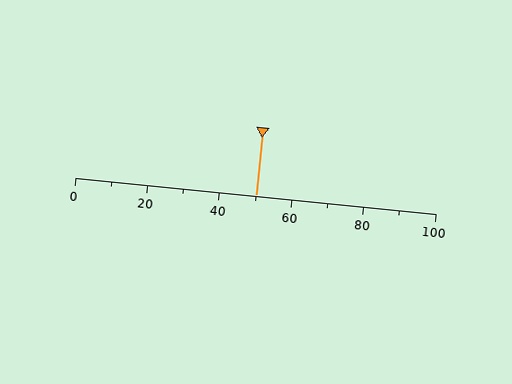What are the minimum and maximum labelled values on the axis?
The axis runs from 0 to 100.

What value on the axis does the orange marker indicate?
The marker indicates approximately 50.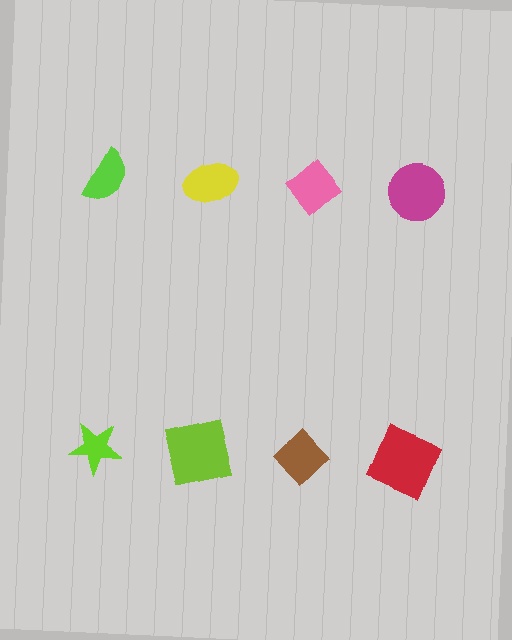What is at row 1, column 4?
A magenta circle.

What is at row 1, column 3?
A pink diamond.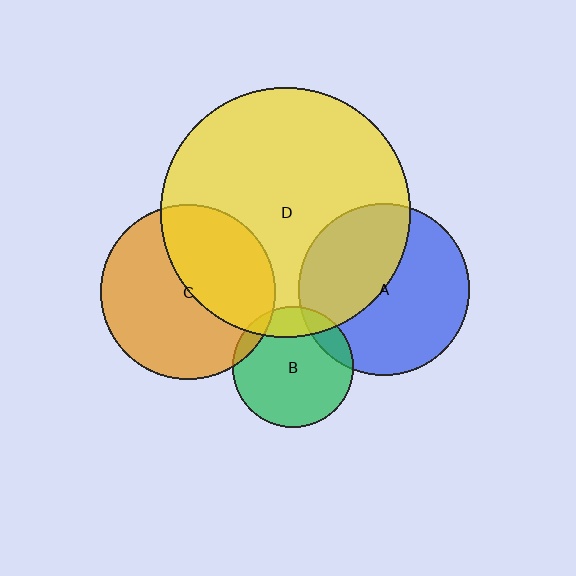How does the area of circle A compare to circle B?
Approximately 2.0 times.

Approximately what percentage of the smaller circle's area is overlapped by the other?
Approximately 45%.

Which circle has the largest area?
Circle D (yellow).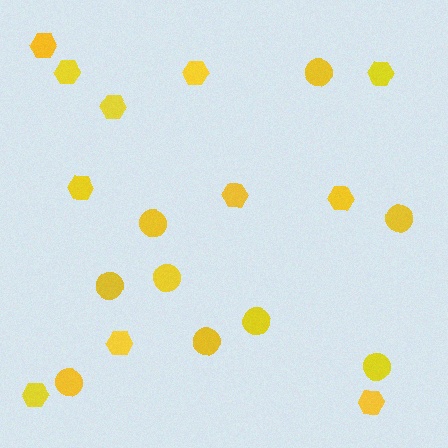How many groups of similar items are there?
There are 2 groups: one group of circles (9) and one group of hexagons (11).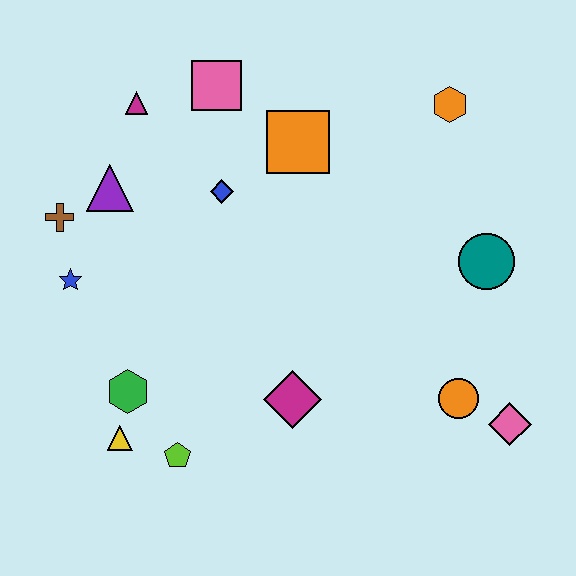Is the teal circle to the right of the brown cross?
Yes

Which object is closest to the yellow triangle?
The green hexagon is closest to the yellow triangle.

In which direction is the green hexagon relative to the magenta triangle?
The green hexagon is below the magenta triangle.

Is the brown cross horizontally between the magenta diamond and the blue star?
No